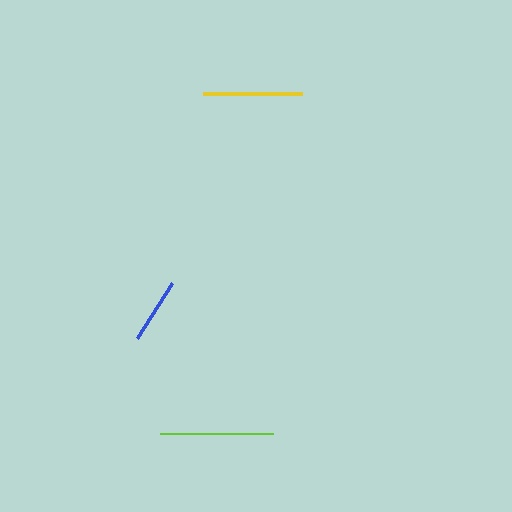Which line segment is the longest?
The lime line is the longest at approximately 113 pixels.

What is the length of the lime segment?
The lime segment is approximately 113 pixels long.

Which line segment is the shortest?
The blue line is the shortest at approximately 65 pixels.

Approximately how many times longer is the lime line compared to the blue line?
The lime line is approximately 1.7 times the length of the blue line.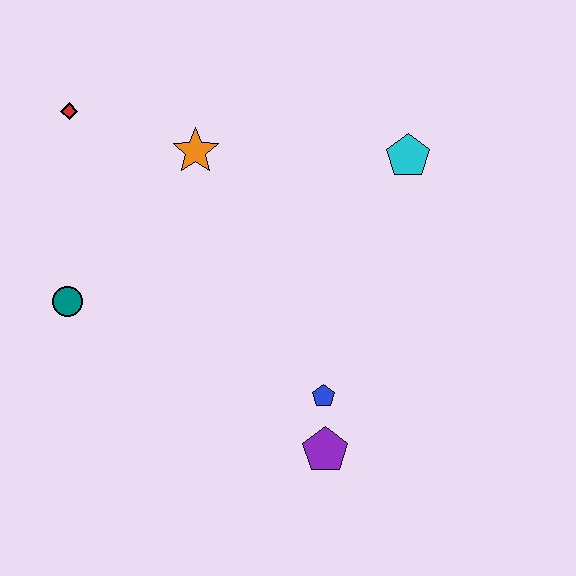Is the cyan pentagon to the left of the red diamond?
No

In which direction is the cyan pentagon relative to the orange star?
The cyan pentagon is to the right of the orange star.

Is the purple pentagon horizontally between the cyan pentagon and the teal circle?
Yes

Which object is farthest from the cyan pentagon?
The teal circle is farthest from the cyan pentagon.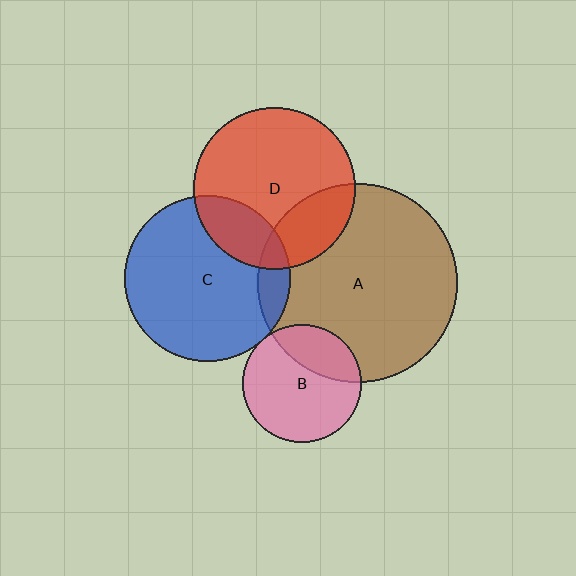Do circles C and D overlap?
Yes.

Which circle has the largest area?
Circle A (brown).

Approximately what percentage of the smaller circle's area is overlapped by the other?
Approximately 20%.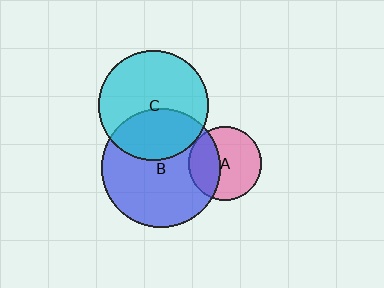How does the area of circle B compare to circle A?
Approximately 2.6 times.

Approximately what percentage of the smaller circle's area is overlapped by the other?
Approximately 35%.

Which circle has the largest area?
Circle B (blue).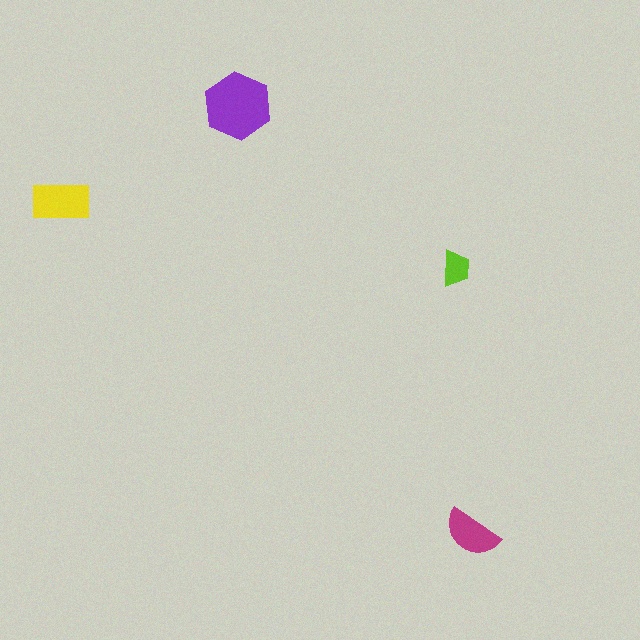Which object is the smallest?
The lime trapezoid.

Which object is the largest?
The purple hexagon.